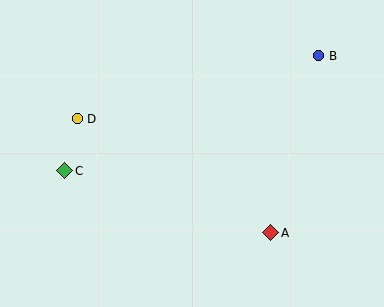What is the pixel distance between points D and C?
The distance between D and C is 53 pixels.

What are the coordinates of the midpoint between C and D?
The midpoint between C and D is at (71, 145).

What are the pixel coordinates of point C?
Point C is at (65, 171).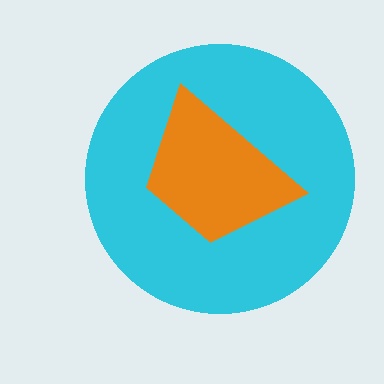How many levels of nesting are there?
2.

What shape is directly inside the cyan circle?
The orange trapezoid.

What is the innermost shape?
The orange trapezoid.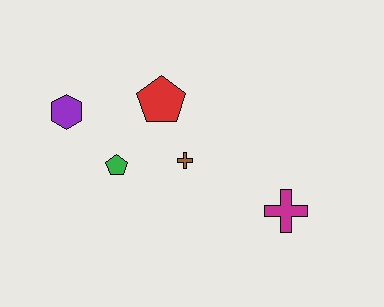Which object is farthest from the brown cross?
The purple hexagon is farthest from the brown cross.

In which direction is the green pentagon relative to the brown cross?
The green pentagon is to the left of the brown cross.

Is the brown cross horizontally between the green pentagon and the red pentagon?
No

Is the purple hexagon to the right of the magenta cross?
No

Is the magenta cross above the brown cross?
No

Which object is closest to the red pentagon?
The brown cross is closest to the red pentagon.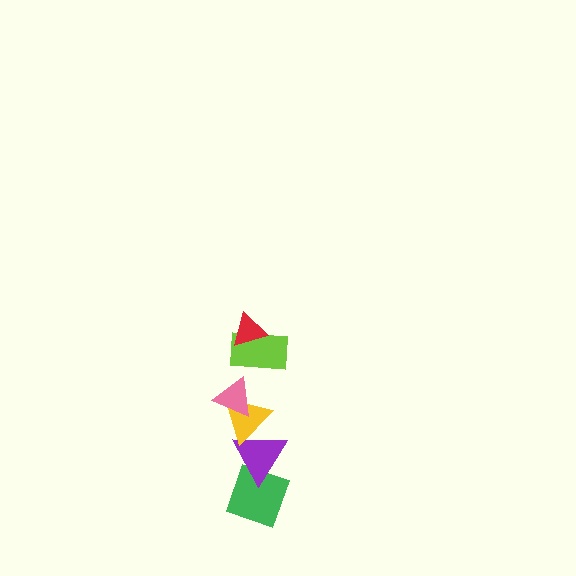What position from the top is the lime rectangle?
The lime rectangle is 2nd from the top.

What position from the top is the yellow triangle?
The yellow triangle is 4th from the top.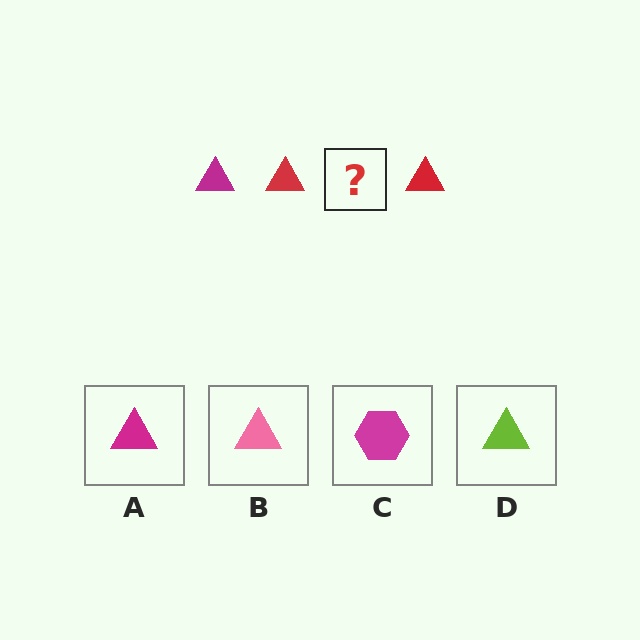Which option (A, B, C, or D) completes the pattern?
A.